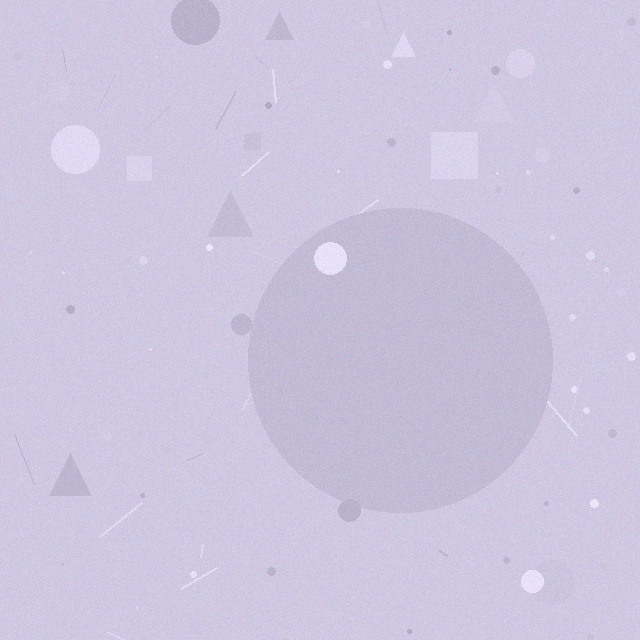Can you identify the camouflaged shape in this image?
The camouflaged shape is a circle.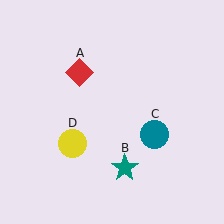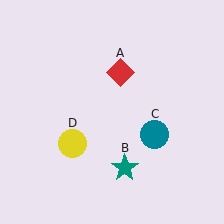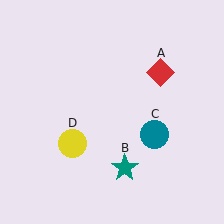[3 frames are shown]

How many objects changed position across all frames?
1 object changed position: red diamond (object A).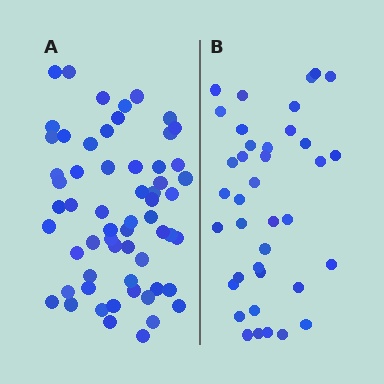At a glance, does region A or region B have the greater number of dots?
Region A (the left region) has more dots.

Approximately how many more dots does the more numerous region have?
Region A has approximately 20 more dots than region B.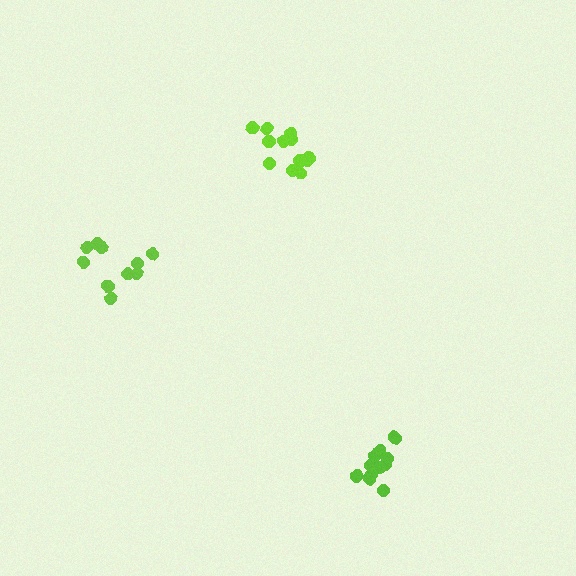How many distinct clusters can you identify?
There are 3 distinct clusters.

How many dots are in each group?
Group 1: 13 dots, Group 2: 13 dots, Group 3: 10 dots (36 total).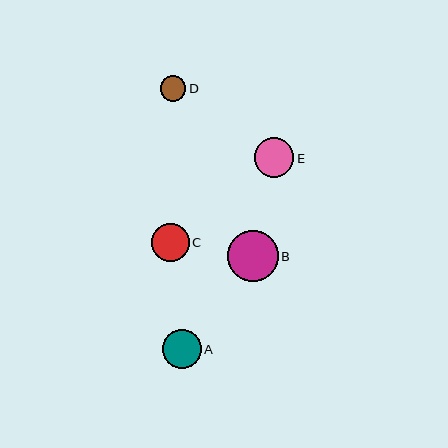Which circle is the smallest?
Circle D is the smallest with a size of approximately 26 pixels.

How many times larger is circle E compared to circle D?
Circle E is approximately 1.5 times the size of circle D.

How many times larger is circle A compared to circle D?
Circle A is approximately 1.5 times the size of circle D.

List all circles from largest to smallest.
From largest to smallest: B, E, A, C, D.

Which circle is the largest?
Circle B is the largest with a size of approximately 51 pixels.